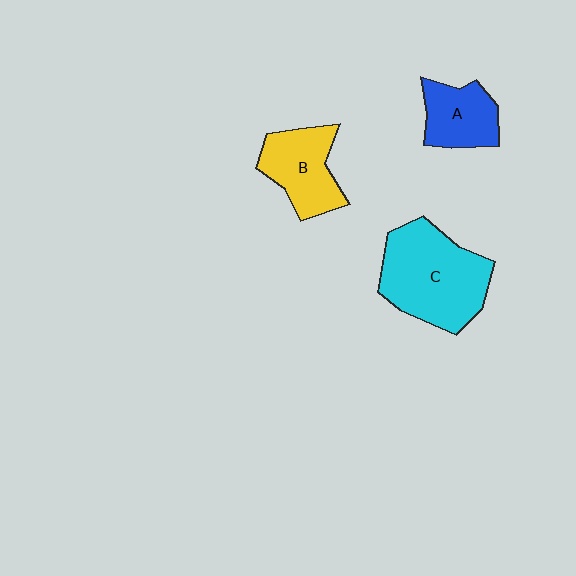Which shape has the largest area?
Shape C (cyan).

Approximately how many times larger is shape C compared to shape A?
Approximately 2.0 times.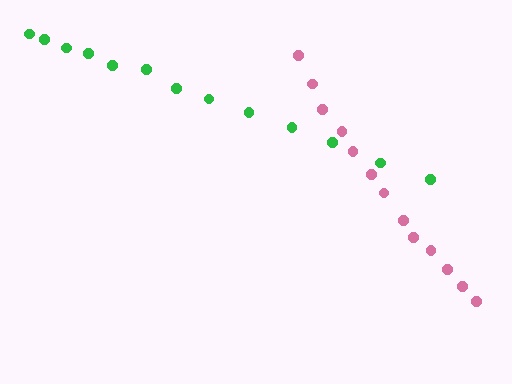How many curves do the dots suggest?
There are 2 distinct paths.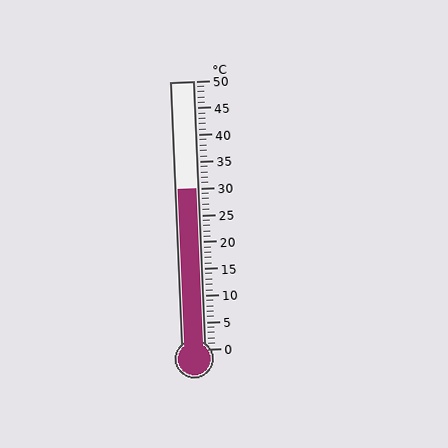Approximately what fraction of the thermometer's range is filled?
The thermometer is filled to approximately 60% of its range.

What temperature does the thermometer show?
The thermometer shows approximately 30°C.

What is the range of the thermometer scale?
The thermometer scale ranges from 0°C to 50°C.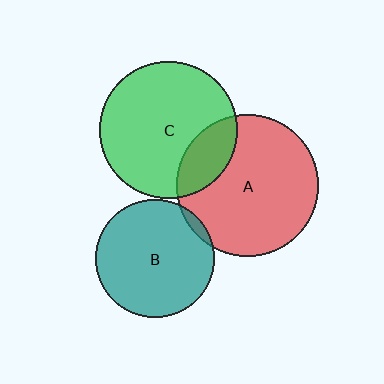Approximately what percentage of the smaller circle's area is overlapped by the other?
Approximately 5%.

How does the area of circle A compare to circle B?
Approximately 1.4 times.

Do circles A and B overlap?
Yes.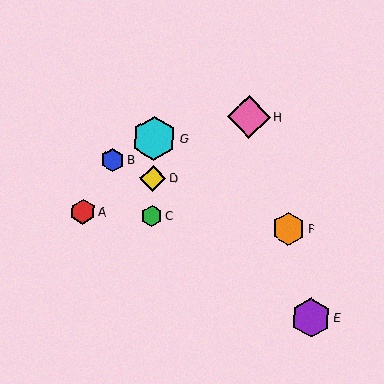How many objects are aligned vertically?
3 objects (C, D, G) are aligned vertically.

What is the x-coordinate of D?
Object D is at x≈153.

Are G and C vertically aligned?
Yes, both are at x≈154.